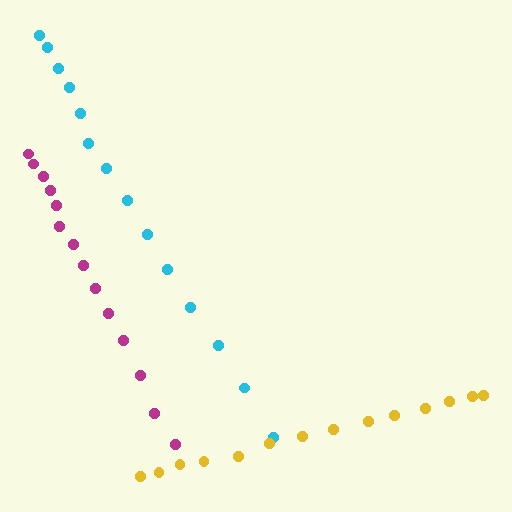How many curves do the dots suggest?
There are 3 distinct paths.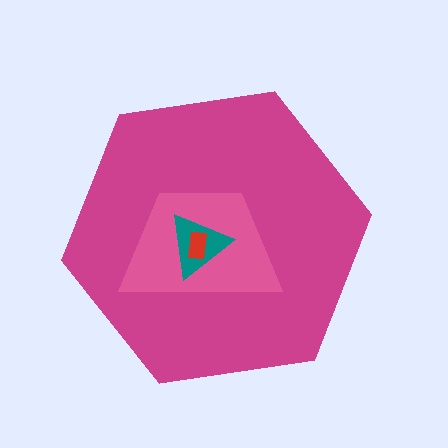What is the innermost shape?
The red rectangle.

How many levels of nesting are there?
4.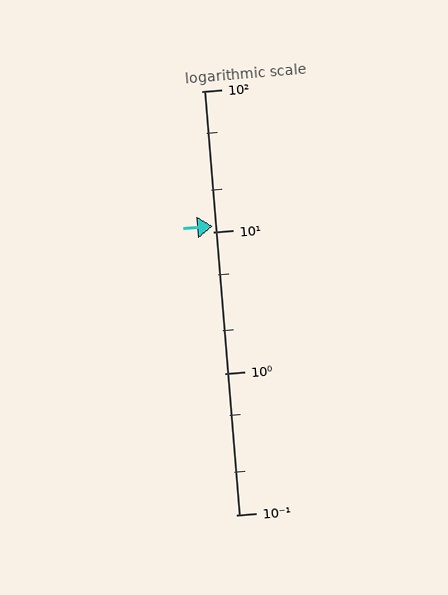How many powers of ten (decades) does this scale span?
The scale spans 3 decades, from 0.1 to 100.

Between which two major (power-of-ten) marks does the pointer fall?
The pointer is between 10 and 100.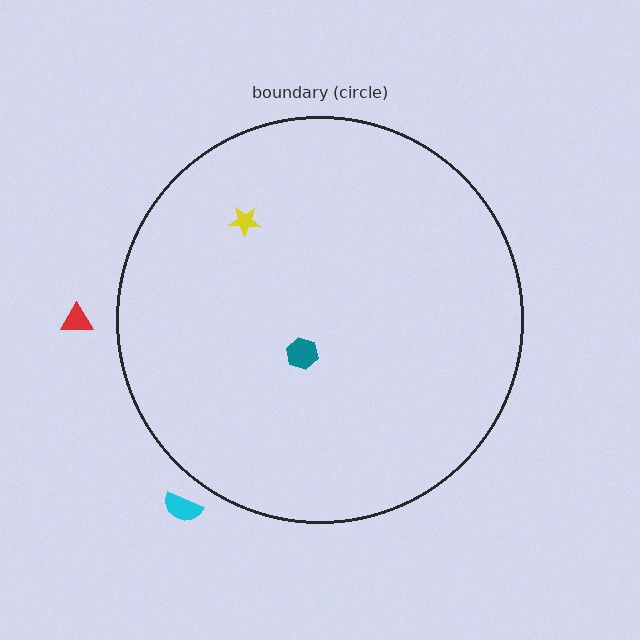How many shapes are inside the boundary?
2 inside, 2 outside.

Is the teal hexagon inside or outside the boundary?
Inside.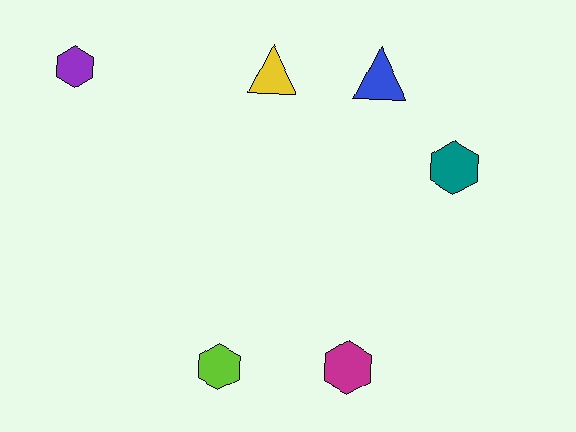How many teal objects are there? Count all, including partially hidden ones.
There is 1 teal object.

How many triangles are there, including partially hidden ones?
There are 2 triangles.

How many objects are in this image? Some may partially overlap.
There are 6 objects.